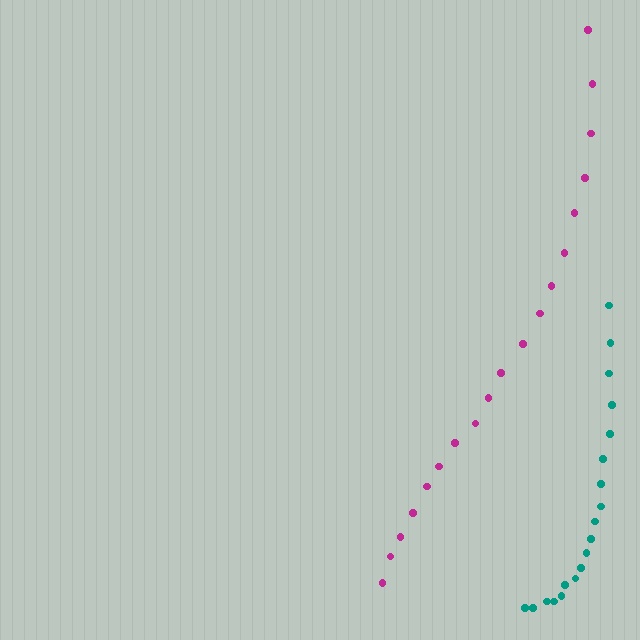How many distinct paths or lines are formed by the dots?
There are 2 distinct paths.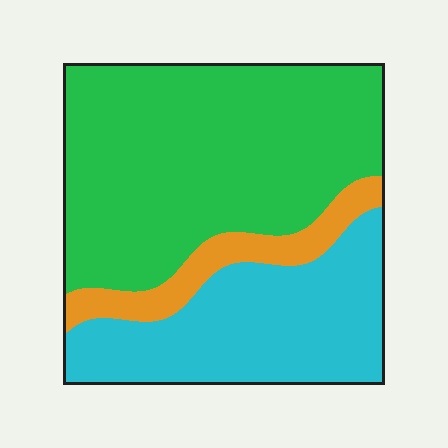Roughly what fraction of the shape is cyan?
Cyan covers around 35% of the shape.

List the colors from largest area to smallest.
From largest to smallest: green, cyan, orange.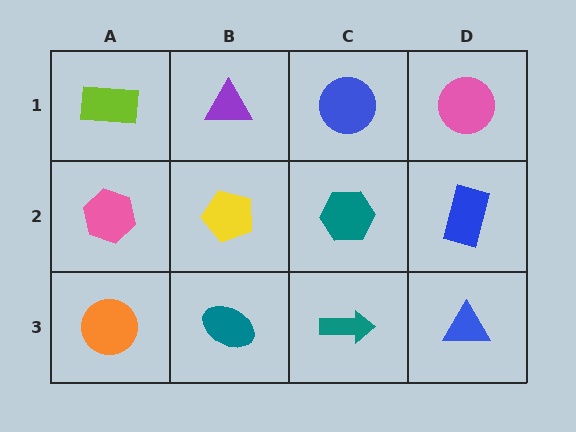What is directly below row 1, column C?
A teal hexagon.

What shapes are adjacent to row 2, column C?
A blue circle (row 1, column C), a teal arrow (row 3, column C), a yellow pentagon (row 2, column B), a blue rectangle (row 2, column D).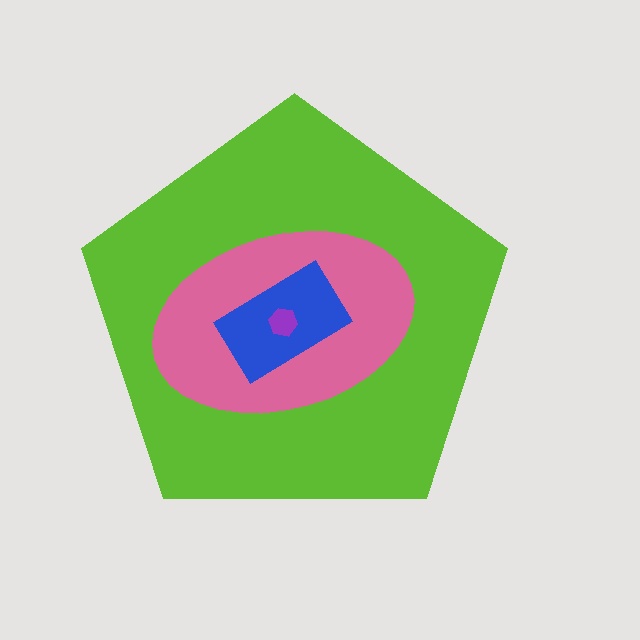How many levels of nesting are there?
4.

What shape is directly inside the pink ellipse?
The blue rectangle.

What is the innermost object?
The purple hexagon.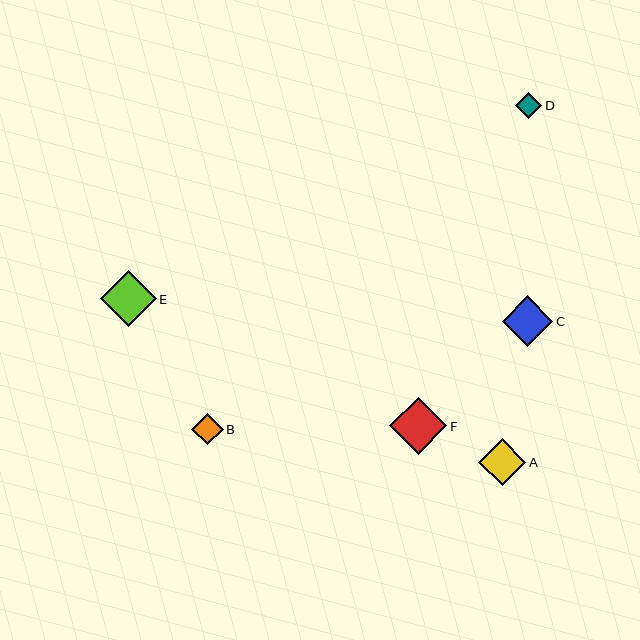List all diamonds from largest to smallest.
From largest to smallest: F, E, C, A, B, D.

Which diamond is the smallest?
Diamond D is the smallest with a size of approximately 26 pixels.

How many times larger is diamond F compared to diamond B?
Diamond F is approximately 1.8 times the size of diamond B.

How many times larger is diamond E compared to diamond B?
Diamond E is approximately 1.8 times the size of diamond B.